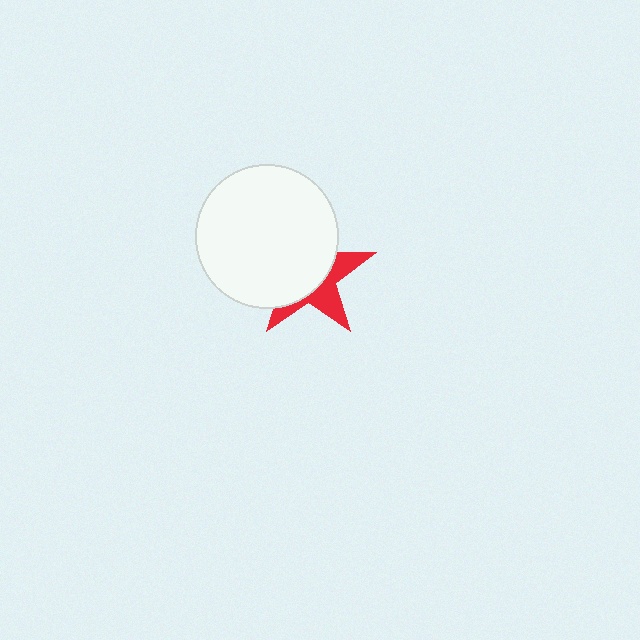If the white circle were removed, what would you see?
You would see the complete red star.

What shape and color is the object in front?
The object in front is a white circle.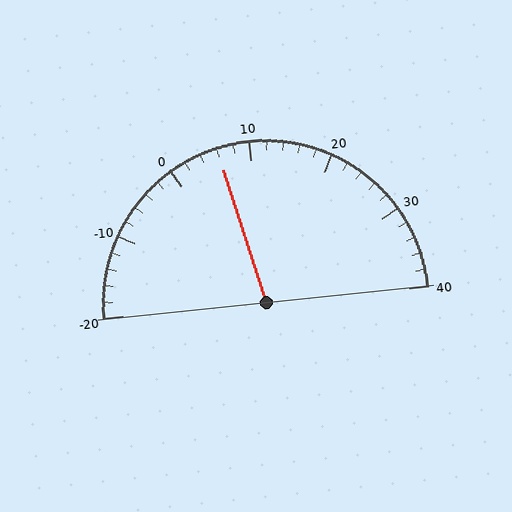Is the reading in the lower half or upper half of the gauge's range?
The reading is in the lower half of the range (-20 to 40).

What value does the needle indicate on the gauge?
The needle indicates approximately 6.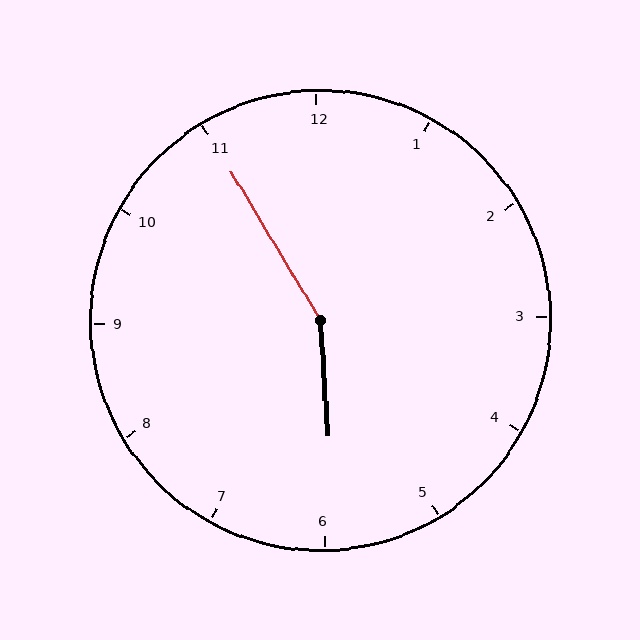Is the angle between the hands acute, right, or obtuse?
It is obtuse.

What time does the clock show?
5:55.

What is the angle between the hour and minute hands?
Approximately 152 degrees.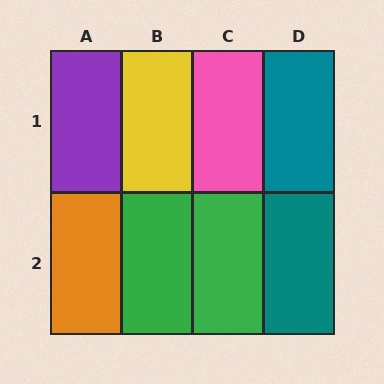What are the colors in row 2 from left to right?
Orange, green, green, teal.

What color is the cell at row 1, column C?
Pink.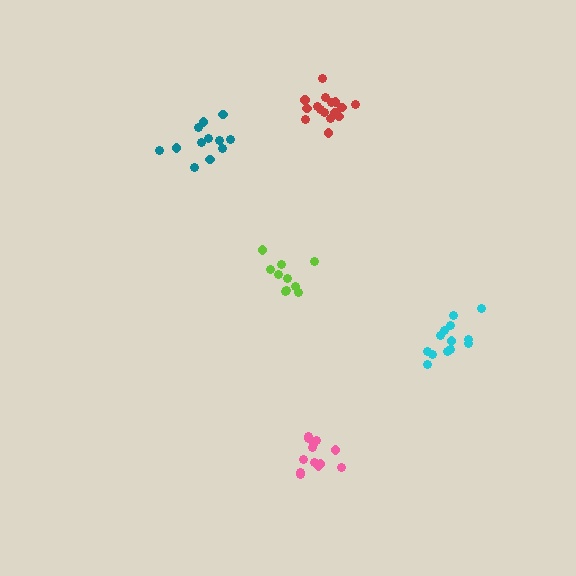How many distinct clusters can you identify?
There are 5 distinct clusters.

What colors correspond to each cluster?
The clusters are colored: pink, cyan, red, lime, teal.